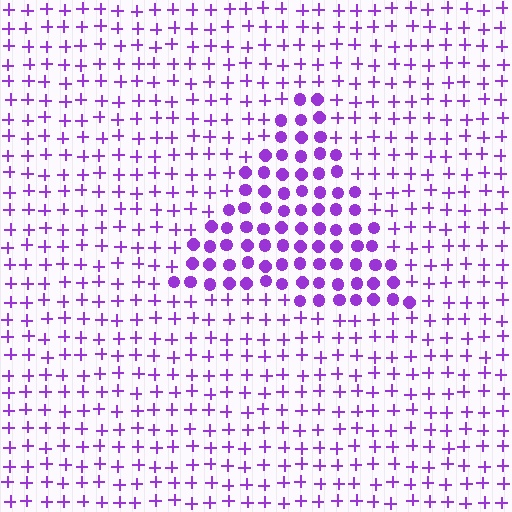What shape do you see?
I see a triangle.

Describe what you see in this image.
The image is filled with small purple elements arranged in a uniform grid. A triangle-shaped region contains circles, while the surrounding area contains plus signs. The boundary is defined purely by the change in element shape.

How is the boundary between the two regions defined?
The boundary is defined by a change in element shape: circles inside vs. plus signs outside. All elements share the same color and spacing.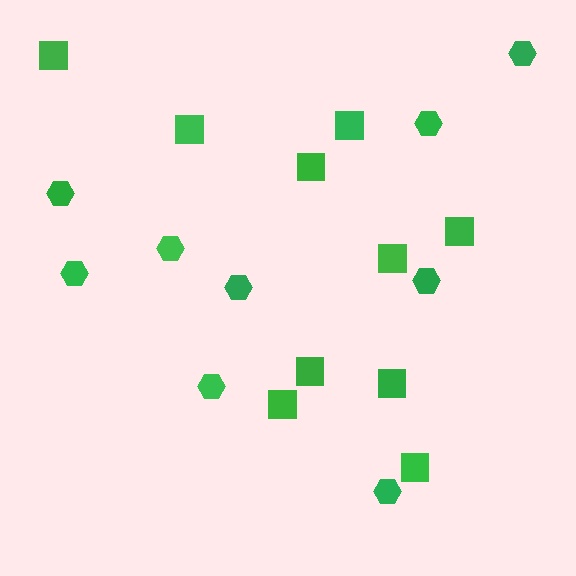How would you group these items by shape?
There are 2 groups: one group of hexagons (9) and one group of squares (10).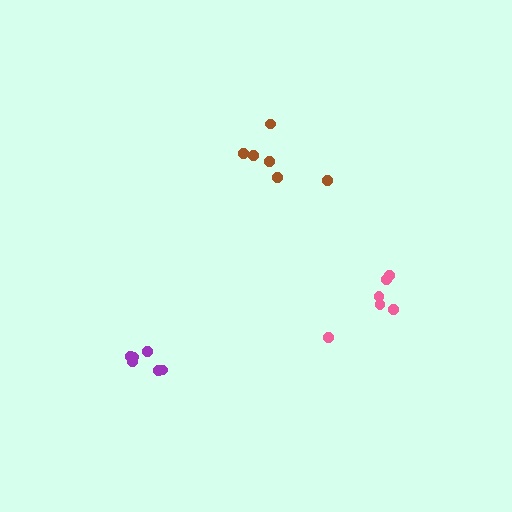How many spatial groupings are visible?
There are 3 spatial groupings.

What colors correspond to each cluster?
The clusters are colored: purple, brown, pink.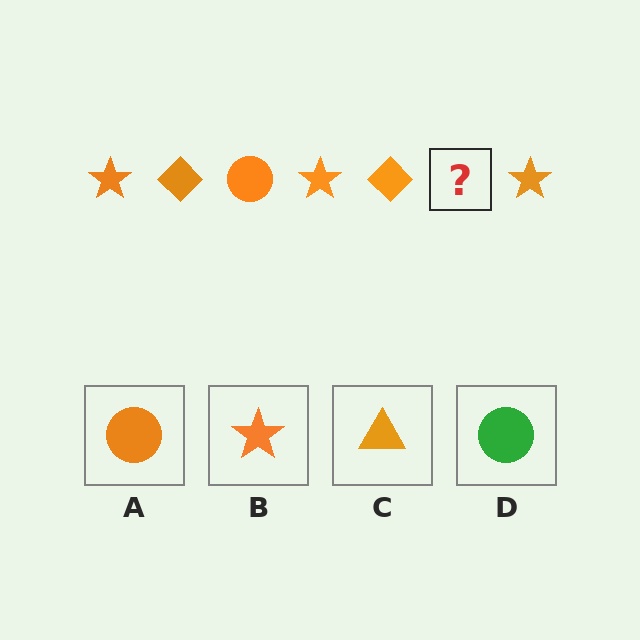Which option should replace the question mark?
Option A.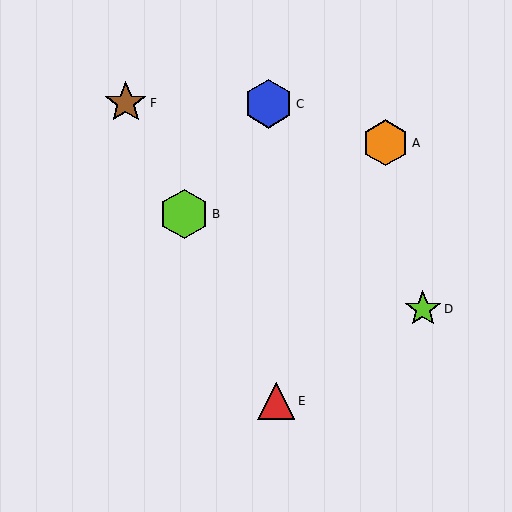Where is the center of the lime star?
The center of the lime star is at (423, 309).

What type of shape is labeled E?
Shape E is a red triangle.